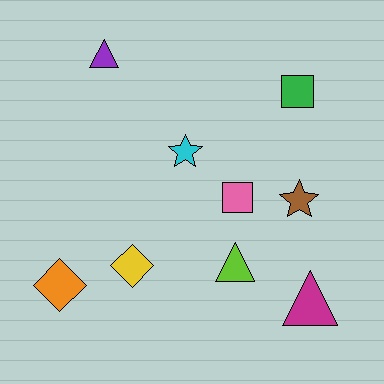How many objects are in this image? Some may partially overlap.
There are 9 objects.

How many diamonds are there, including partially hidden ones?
There are 2 diamonds.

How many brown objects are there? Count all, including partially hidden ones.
There is 1 brown object.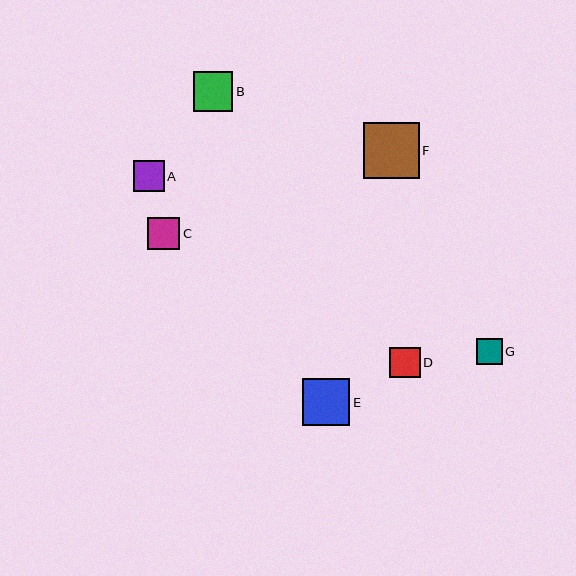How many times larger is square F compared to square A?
Square F is approximately 1.8 times the size of square A.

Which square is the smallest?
Square G is the smallest with a size of approximately 26 pixels.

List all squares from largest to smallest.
From largest to smallest: F, E, B, C, A, D, G.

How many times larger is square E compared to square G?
Square E is approximately 1.8 times the size of square G.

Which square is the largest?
Square F is the largest with a size of approximately 56 pixels.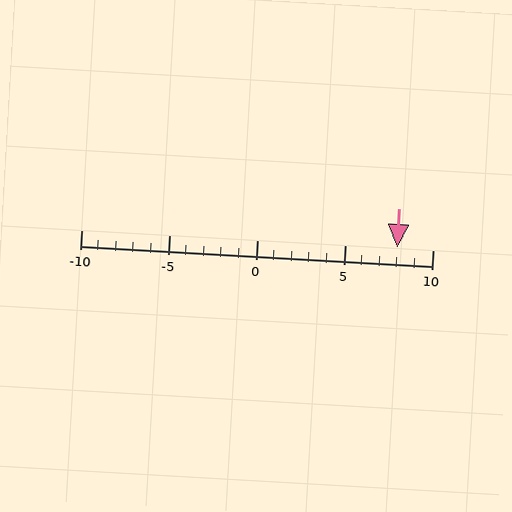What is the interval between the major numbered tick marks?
The major tick marks are spaced 5 units apart.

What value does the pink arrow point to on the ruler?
The pink arrow points to approximately 8.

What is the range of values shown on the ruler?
The ruler shows values from -10 to 10.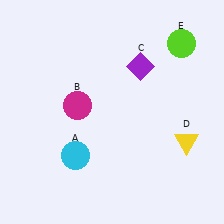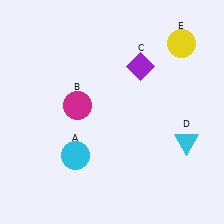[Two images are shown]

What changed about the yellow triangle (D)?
In Image 1, D is yellow. In Image 2, it changed to cyan.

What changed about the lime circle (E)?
In Image 1, E is lime. In Image 2, it changed to yellow.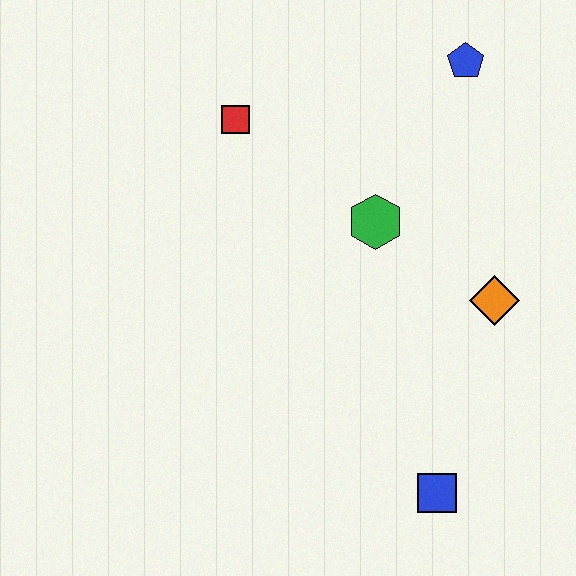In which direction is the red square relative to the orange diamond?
The red square is to the left of the orange diamond.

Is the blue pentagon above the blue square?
Yes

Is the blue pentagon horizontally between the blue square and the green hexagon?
No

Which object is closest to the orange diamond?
The green hexagon is closest to the orange diamond.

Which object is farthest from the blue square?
The blue pentagon is farthest from the blue square.